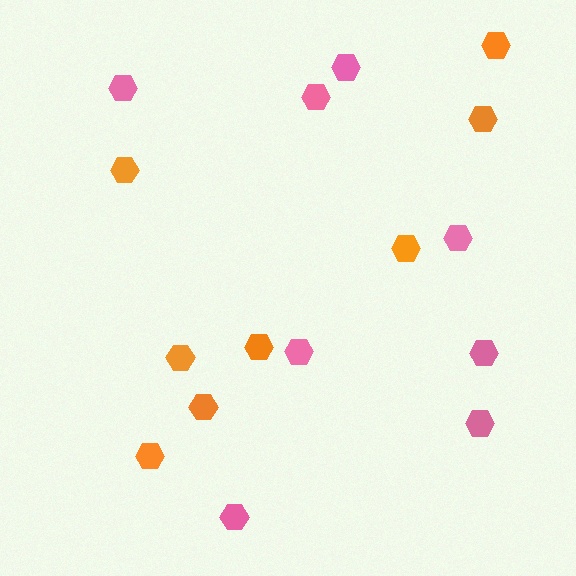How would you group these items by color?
There are 2 groups: one group of orange hexagons (8) and one group of pink hexagons (8).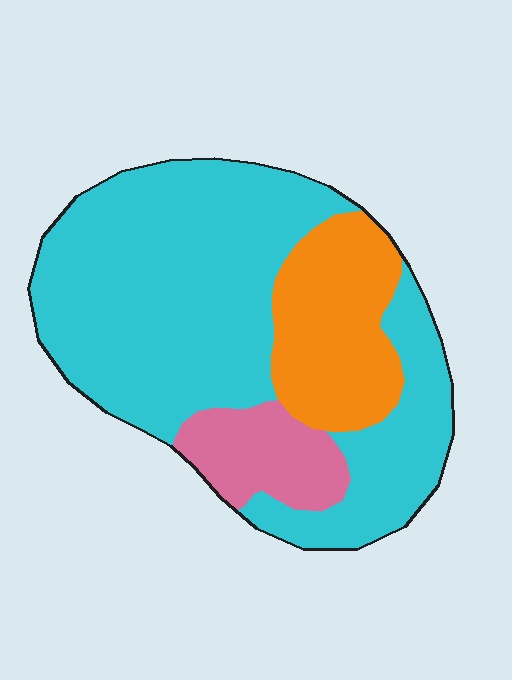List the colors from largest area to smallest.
From largest to smallest: cyan, orange, pink.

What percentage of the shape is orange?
Orange takes up about one fifth (1/5) of the shape.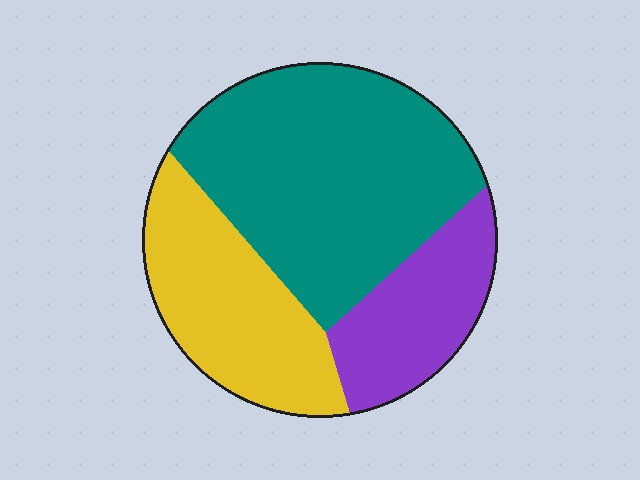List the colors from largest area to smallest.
From largest to smallest: teal, yellow, purple.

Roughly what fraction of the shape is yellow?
Yellow takes up about one quarter (1/4) of the shape.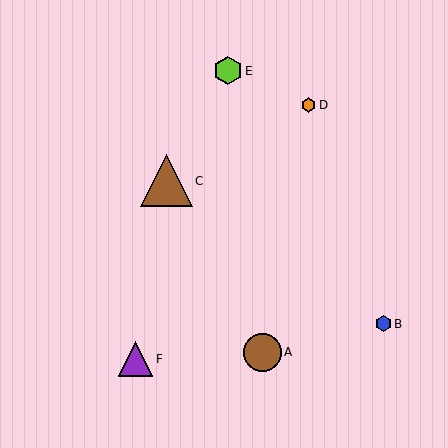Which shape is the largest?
The brown triangle (labeled C) is the largest.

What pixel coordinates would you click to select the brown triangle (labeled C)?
Click at (166, 181) to select the brown triangle C.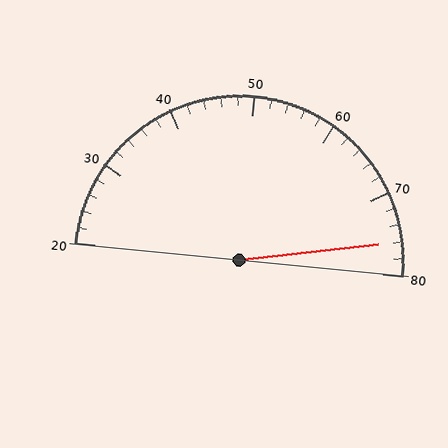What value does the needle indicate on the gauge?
The needle indicates approximately 76.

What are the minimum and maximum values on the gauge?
The gauge ranges from 20 to 80.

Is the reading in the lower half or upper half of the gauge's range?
The reading is in the upper half of the range (20 to 80).